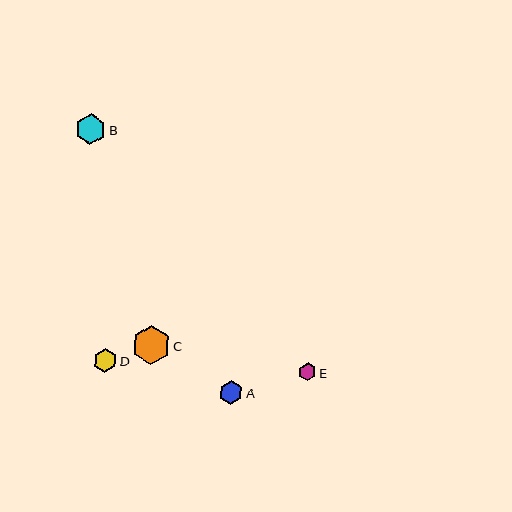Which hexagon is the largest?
Hexagon C is the largest with a size of approximately 39 pixels.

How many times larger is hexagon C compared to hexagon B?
Hexagon C is approximately 1.3 times the size of hexagon B.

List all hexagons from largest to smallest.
From largest to smallest: C, B, D, A, E.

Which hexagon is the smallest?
Hexagon E is the smallest with a size of approximately 18 pixels.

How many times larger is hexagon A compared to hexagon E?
Hexagon A is approximately 1.3 times the size of hexagon E.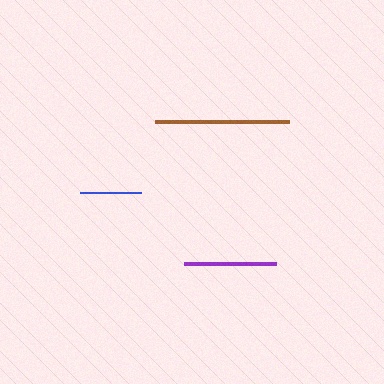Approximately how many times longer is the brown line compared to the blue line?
The brown line is approximately 2.2 times the length of the blue line.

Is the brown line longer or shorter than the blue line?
The brown line is longer than the blue line.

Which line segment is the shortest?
The blue line is the shortest at approximately 62 pixels.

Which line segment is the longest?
The brown line is the longest at approximately 134 pixels.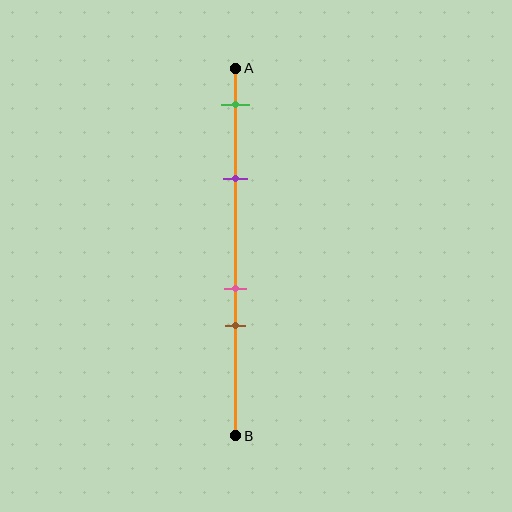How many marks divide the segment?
There are 4 marks dividing the segment.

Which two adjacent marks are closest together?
The pink and brown marks are the closest adjacent pair.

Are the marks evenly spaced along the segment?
No, the marks are not evenly spaced.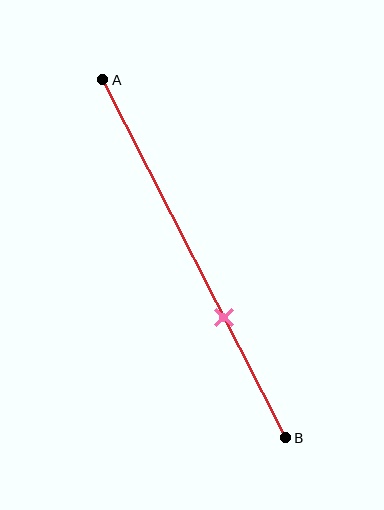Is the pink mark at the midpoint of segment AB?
No, the mark is at about 65% from A, not at the 50% midpoint.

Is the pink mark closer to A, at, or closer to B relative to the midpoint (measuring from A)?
The pink mark is closer to point B than the midpoint of segment AB.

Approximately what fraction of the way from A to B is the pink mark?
The pink mark is approximately 65% of the way from A to B.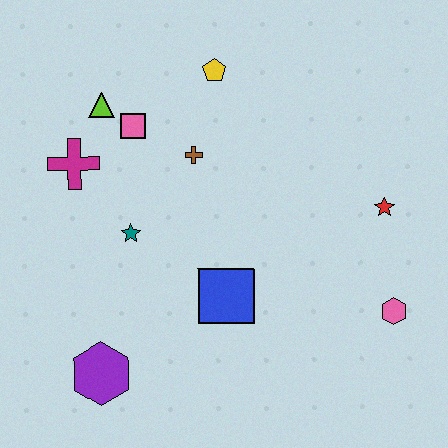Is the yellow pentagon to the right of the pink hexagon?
No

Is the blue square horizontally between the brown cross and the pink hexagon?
Yes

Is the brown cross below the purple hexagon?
No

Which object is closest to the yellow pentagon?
The brown cross is closest to the yellow pentagon.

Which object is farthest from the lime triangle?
The pink hexagon is farthest from the lime triangle.